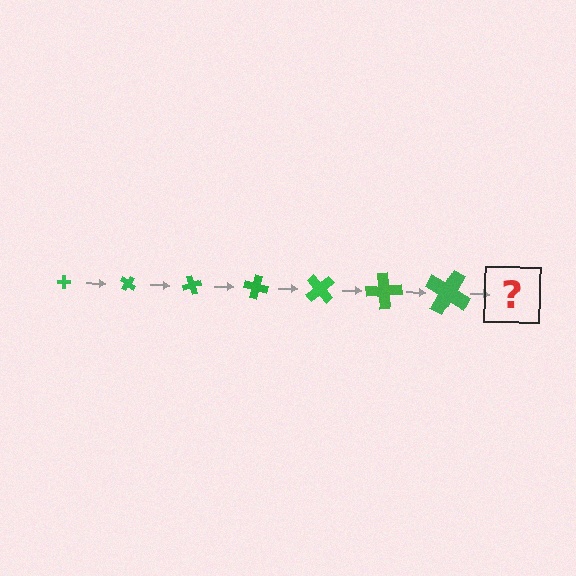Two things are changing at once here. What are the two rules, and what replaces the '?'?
The two rules are that the cross grows larger each step and it rotates 35 degrees each step. The '?' should be a cross, larger than the previous one and rotated 245 degrees from the start.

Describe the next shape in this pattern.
It should be a cross, larger than the previous one and rotated 245 degrees from the start.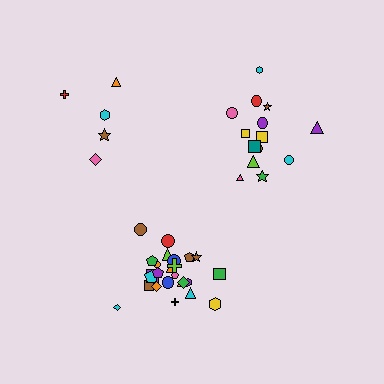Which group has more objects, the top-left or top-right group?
The top-right group.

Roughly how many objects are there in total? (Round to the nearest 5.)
Roughly 45 objects in total.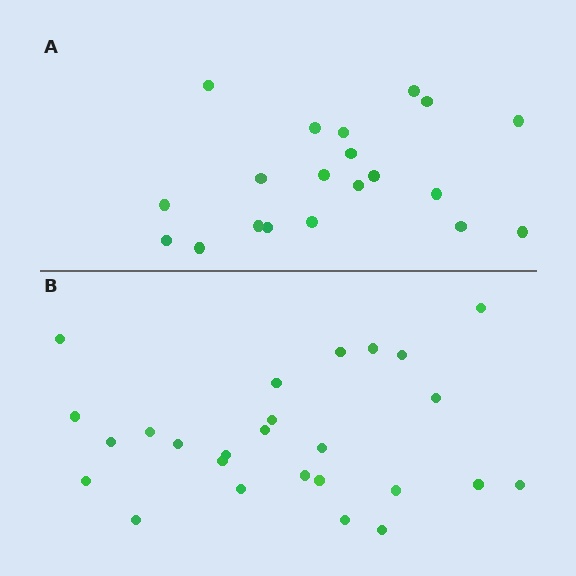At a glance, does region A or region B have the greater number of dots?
Region B (the bottom region) has more dots.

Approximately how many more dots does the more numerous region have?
Region B has about 6 more dots than region A.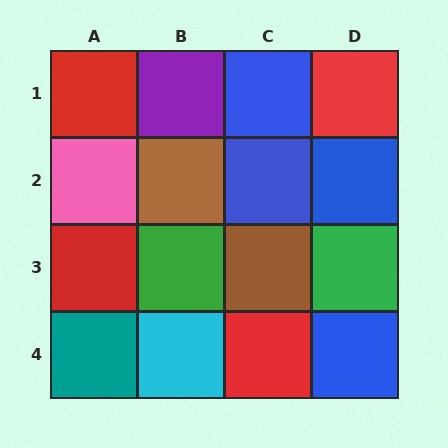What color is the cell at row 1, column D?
Red.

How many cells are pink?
1 cell is pink.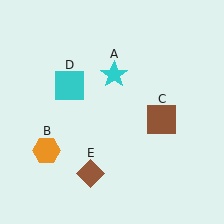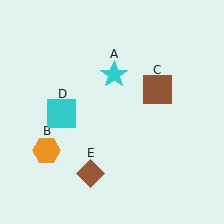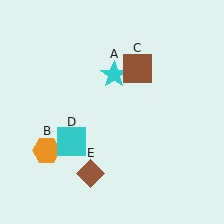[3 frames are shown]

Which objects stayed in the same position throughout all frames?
Cyan star (object A) and orange hexagon (object B) and brown diamond (object E) remained stationary.